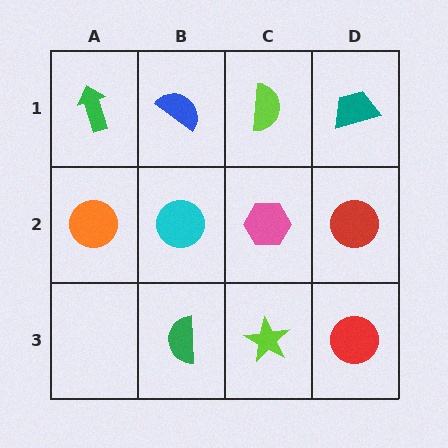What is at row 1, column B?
A blue semicircle.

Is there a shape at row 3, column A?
No, that cell is empty.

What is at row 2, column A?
An orange circle.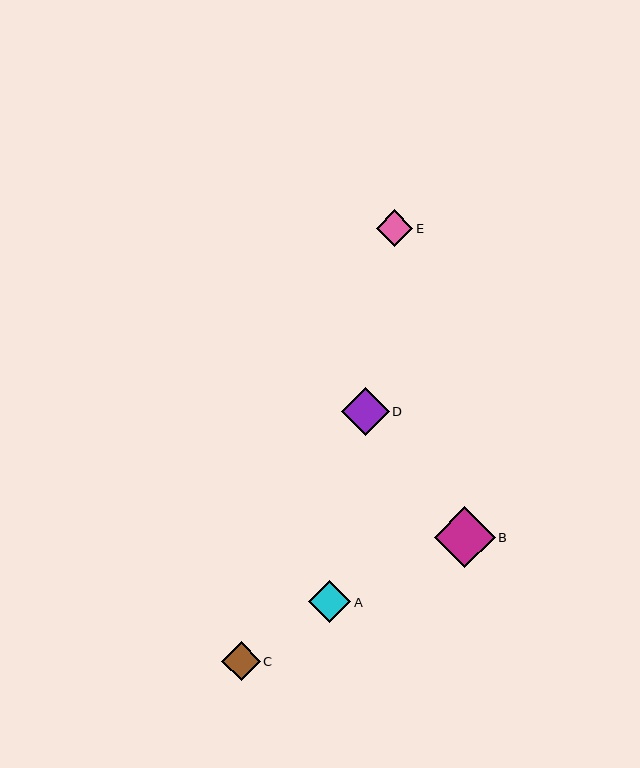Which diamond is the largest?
Diamond B is the largest with a size of approximately 61 pixels.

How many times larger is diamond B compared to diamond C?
Diamond B is approximately 1.6 times the size of diamond C.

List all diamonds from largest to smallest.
From largest to smallest: B, D, A, C, E.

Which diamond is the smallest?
Diamond E is the smallest with a size of approximately 36 pixels.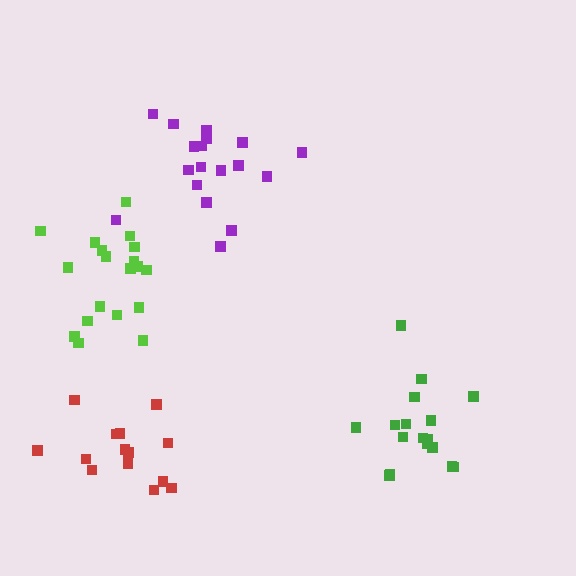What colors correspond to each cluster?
The clusters are colored: red, lime, green, purple.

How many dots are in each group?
Group 1: 15 dots, Group 2: 19 dots, Group 3: 17 dots, Group 4: 18 dots (69 total).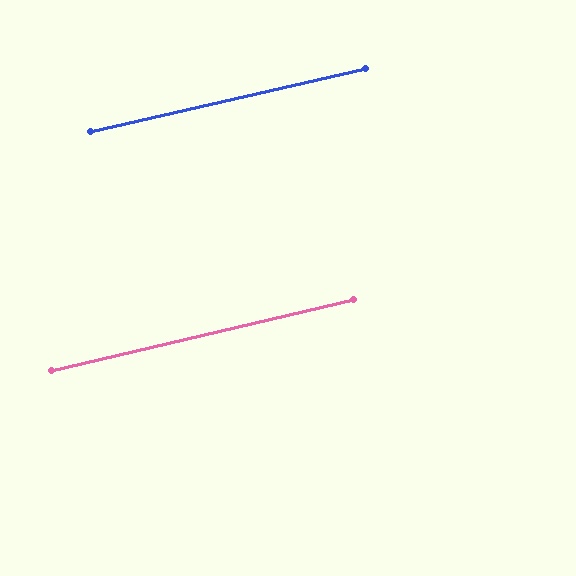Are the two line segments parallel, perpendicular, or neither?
Parallel — their directions differ by only 0.1°.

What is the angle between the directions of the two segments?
Approximately 0 degrees.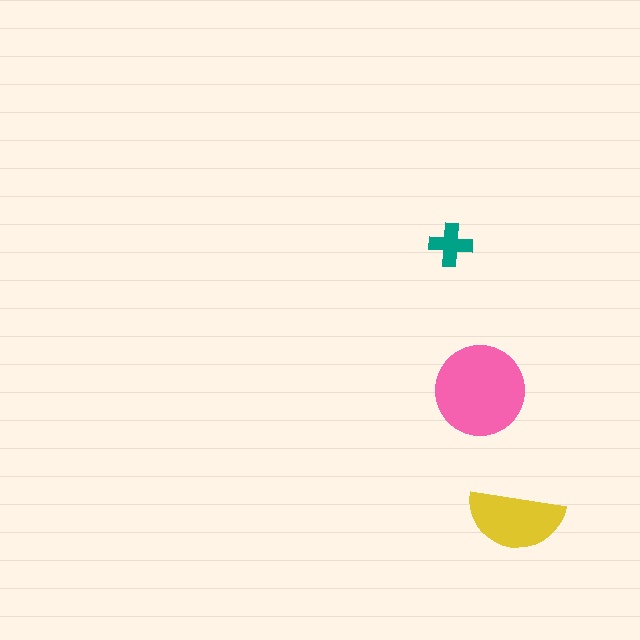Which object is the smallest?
The teal cross.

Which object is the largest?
The pink circle.